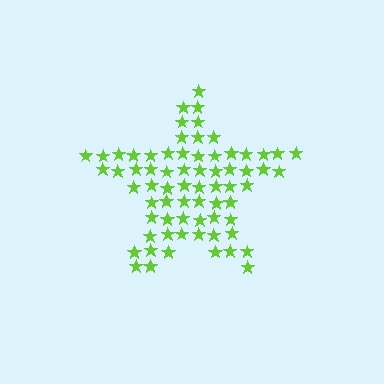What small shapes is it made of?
It is made of small stars.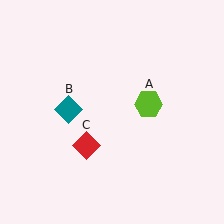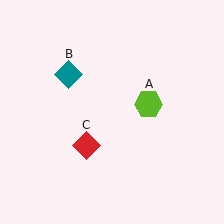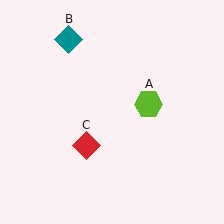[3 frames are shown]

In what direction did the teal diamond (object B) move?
The teal diamond (object B) moved up.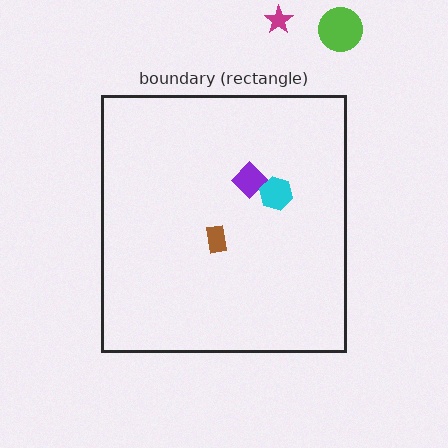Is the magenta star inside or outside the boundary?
Outside.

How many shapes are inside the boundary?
3 inside, 2 outside.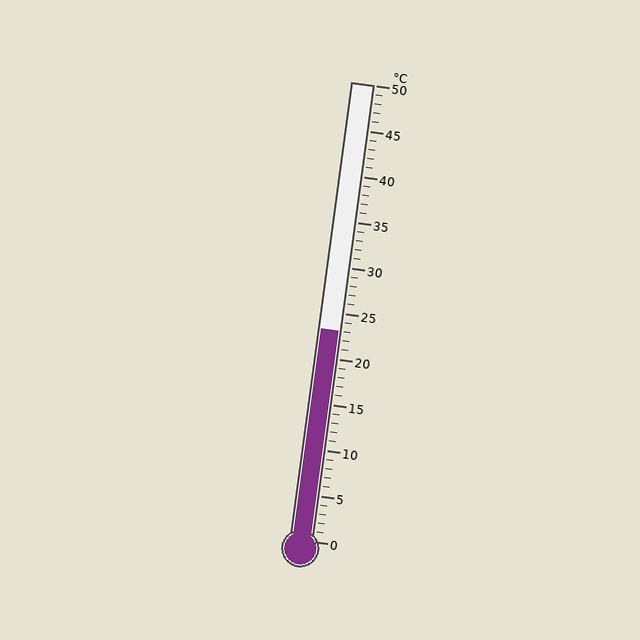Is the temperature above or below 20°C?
The temperature is above 20°C.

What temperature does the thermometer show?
The thermometer shows approximately 23°C.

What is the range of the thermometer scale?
The thermometer scale ranges from 0°C to 50°C.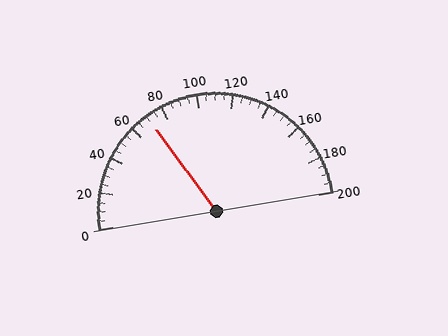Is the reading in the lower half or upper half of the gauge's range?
The reading is in the lower half of the range (0 to 200).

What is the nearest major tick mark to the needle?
The nearest major tick mark is 80.